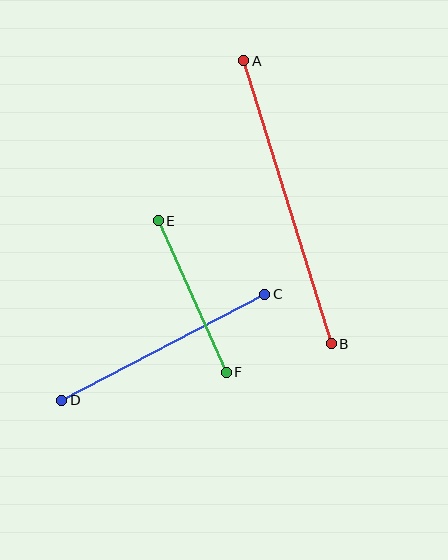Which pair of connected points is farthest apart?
Points A and B are farthest apart.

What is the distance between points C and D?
The distance is approximately 229 pixels.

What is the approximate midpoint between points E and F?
The midpoint is at approximately (192, 297) pixels.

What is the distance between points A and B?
The distance is approximately 296 pixels.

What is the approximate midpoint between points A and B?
The midpoint is at approximately (288, 202) pixels.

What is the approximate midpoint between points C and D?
The midpoint is at approximately (163, 347) pixels.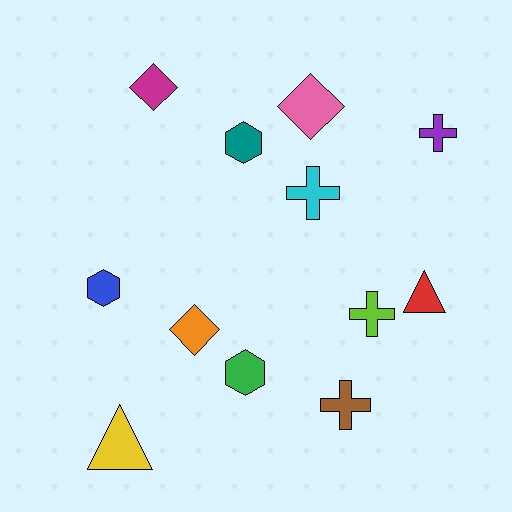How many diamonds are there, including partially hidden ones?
There are 3 diamonds.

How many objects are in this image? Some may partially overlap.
There are 12 objects.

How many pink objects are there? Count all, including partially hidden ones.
There is 1 pink object.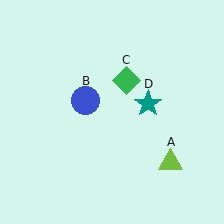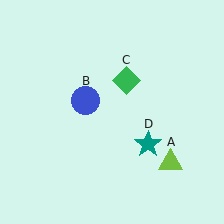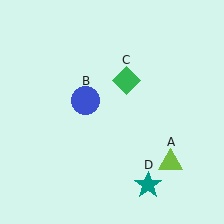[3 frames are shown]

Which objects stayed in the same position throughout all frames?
Lime triangle (object A) and blue circle (object B) and green diamond (object C) remained stationary.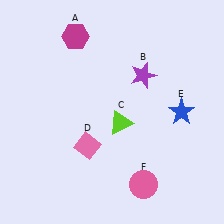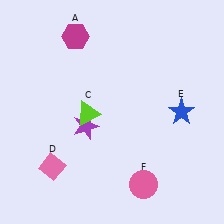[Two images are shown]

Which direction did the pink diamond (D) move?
The pink diamond (D) moved left.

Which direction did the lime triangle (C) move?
The lime triangle (C) moved left.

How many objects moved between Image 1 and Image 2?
3 objects moved between the two images.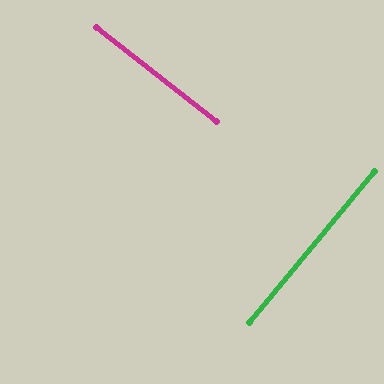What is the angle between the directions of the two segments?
Approximately 88 degrees.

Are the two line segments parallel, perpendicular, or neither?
Perpendicular — they meet at approximately 88°.